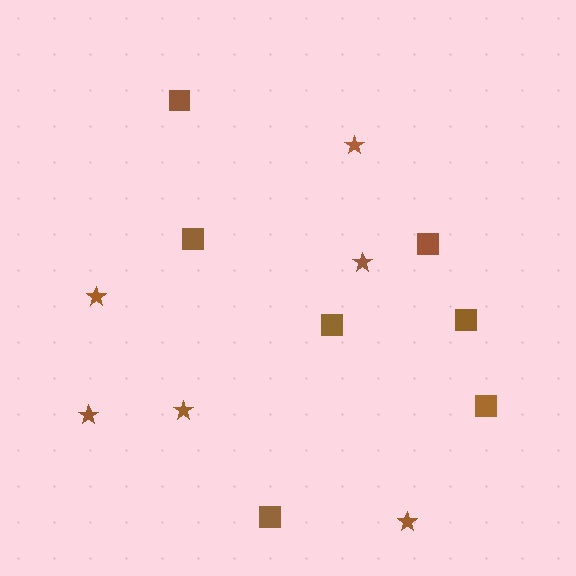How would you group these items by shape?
There are 2 groups: one group of squares (7) and one group of stars (6).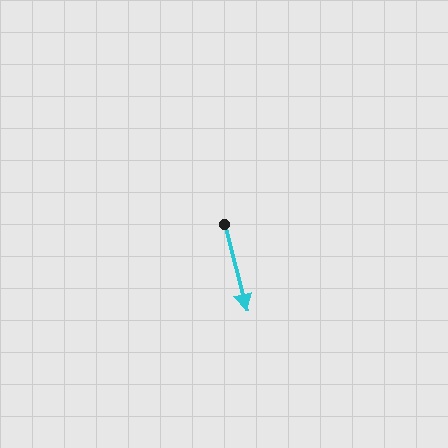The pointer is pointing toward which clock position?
Roughly 6 o'clock.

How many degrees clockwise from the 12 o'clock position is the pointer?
Approximately 165 degrees.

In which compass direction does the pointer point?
South.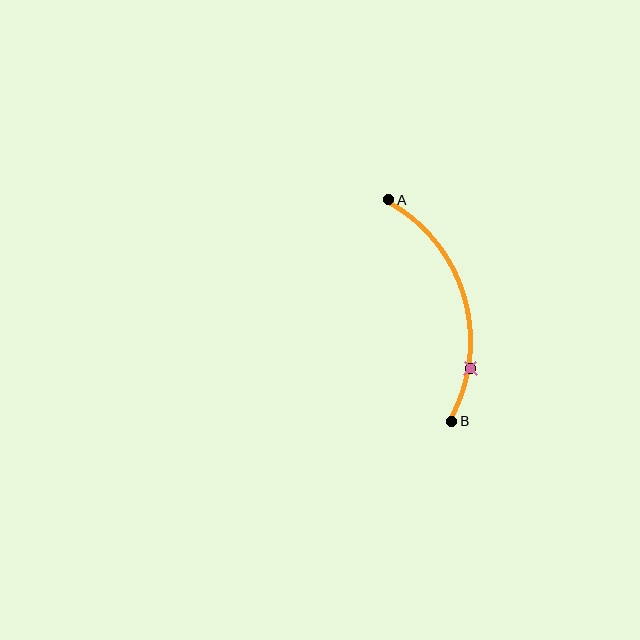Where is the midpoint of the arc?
The arc midpoint is the point on the curve farthest from the straight line joining A and B. It sits to the right of that line.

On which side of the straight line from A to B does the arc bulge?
The arc bulges to the right of the straight line connecting A and B.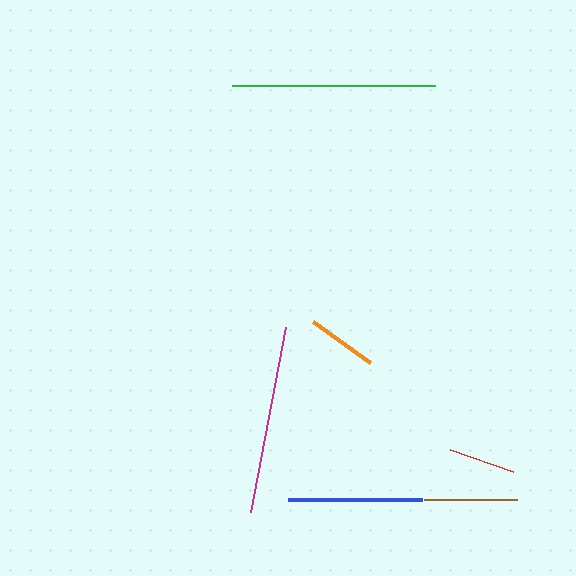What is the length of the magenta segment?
The magenta segment is approximately 188 pixels long.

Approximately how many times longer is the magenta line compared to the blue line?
The magenta line is approximately 1.4 times the length of the blue line.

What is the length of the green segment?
The green segment is approximately 203 pixels long.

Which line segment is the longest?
The green line is the longest at approximately 203 pixels.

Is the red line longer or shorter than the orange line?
The orange line is longer than the red line.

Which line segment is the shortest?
The red line is the shortest at approximately 67 pixels.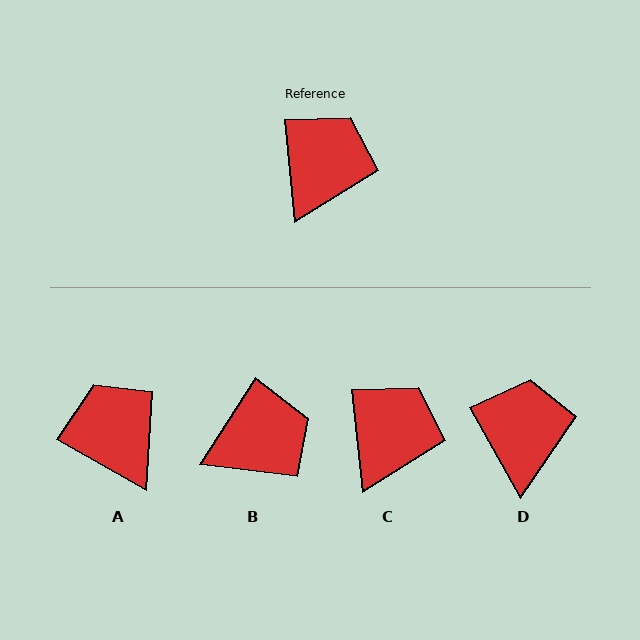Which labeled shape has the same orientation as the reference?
C.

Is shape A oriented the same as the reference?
No, it is off by about 55 degrees.